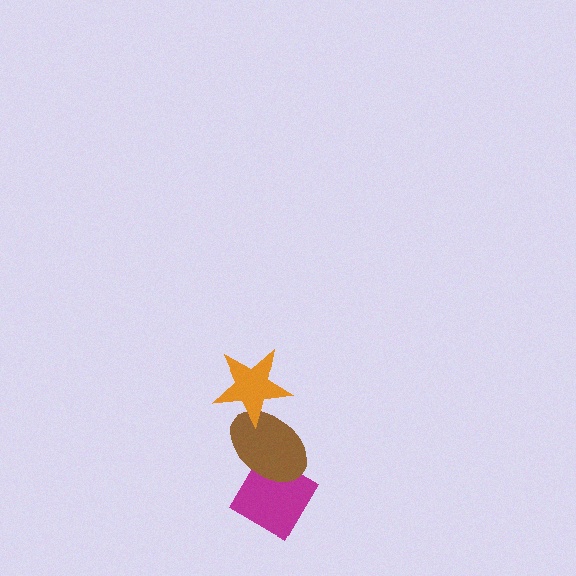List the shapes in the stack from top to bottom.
From top to bottom: the orange star, the brown ellipse, the magenta diamond.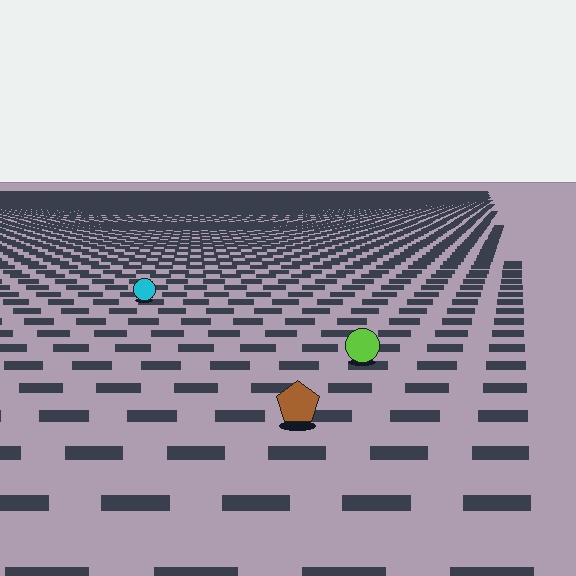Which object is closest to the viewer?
The brown pentagon is closest. The texture marks near it are larger and more spread out.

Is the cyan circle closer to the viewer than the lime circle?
No. The lime circle is closer — you can tell from the texture gradient: the ground texture is coarser near it.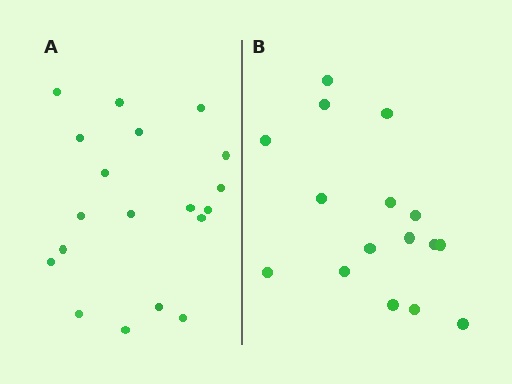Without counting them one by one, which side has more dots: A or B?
Region A (the left region) has more dots.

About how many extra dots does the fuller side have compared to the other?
Region A has just a few more — roughly 2 or 3 more dots than region B.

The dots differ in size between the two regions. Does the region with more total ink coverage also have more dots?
No. Region B has more total ink coverage because its dots are larger, but region A actually contains more individual dots. Total area can be misleading — the number of items is what matters here.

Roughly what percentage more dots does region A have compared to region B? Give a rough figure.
About 20% more.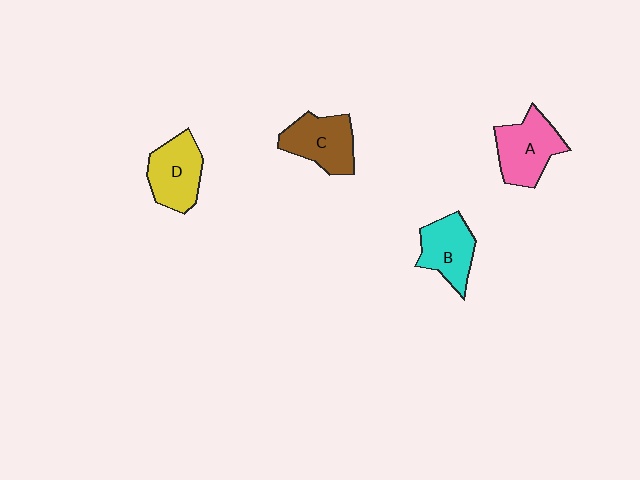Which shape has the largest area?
Shape A (pink).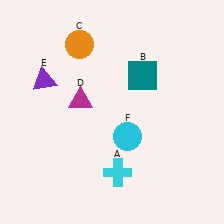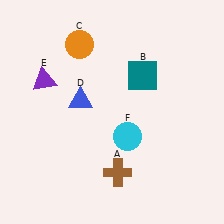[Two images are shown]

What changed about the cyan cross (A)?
In Image 1, A is cyan. In Image 2, it changed to brown.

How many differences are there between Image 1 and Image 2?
There are 2 differences between the two images.